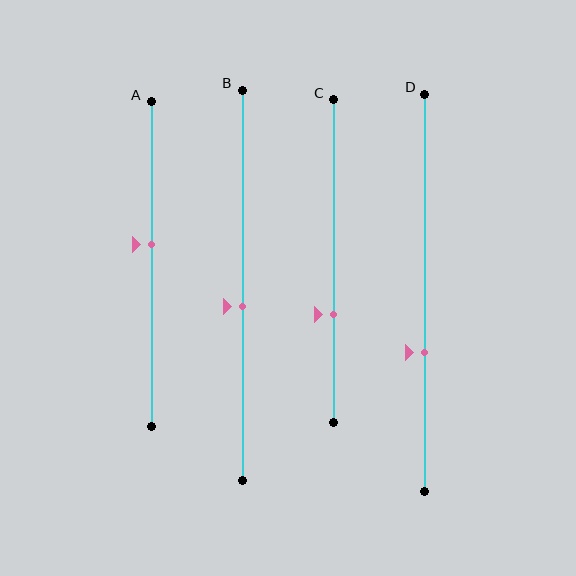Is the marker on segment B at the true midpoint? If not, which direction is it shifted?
No, the marker on segment B is shifted downward by about 5% of the segment length.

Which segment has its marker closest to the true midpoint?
Segment B has its marker closest to the true midpoint.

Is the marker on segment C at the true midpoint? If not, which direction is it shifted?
No, the marker on segment C is shifted downward by about 17% of the segment length.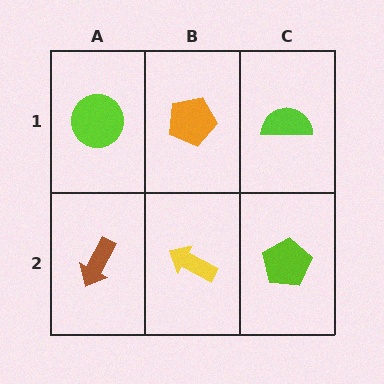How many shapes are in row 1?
3 shapes.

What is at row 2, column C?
A lime pentagon.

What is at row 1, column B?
An orange pentagon.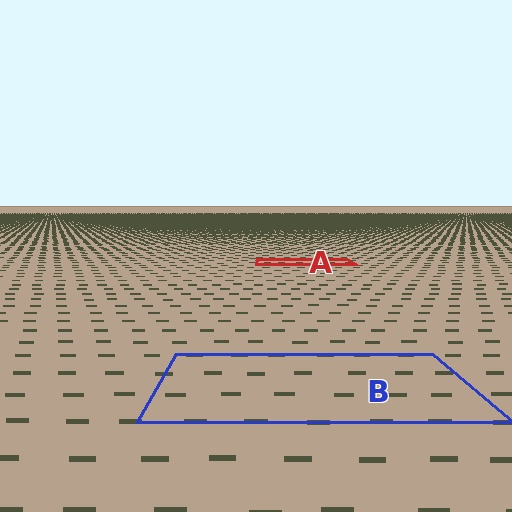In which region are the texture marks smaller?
The texture marks are smaller in region A, because it is farther away.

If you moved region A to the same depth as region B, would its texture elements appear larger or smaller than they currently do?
They would appear larger. At a closer depth, the same texture elements are projected at a bigger on-screen size.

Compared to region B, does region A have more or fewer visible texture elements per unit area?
Region A has more texture elements per unit area — they are packed more densely because it is farther away.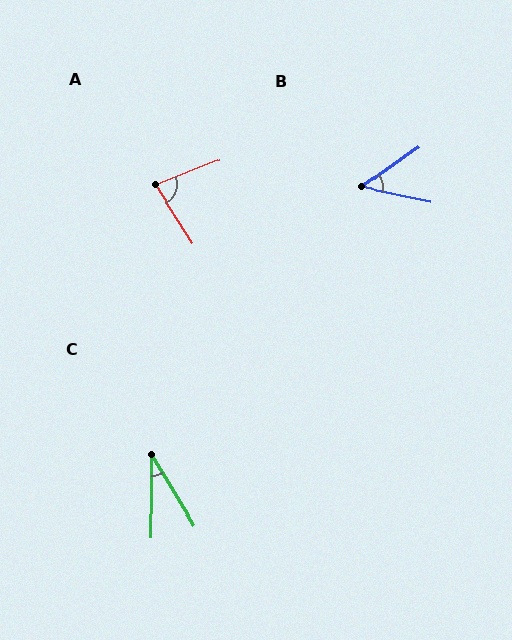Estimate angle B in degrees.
Approximately 47 degrees.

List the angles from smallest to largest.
C (31°), B (47°), A (79°).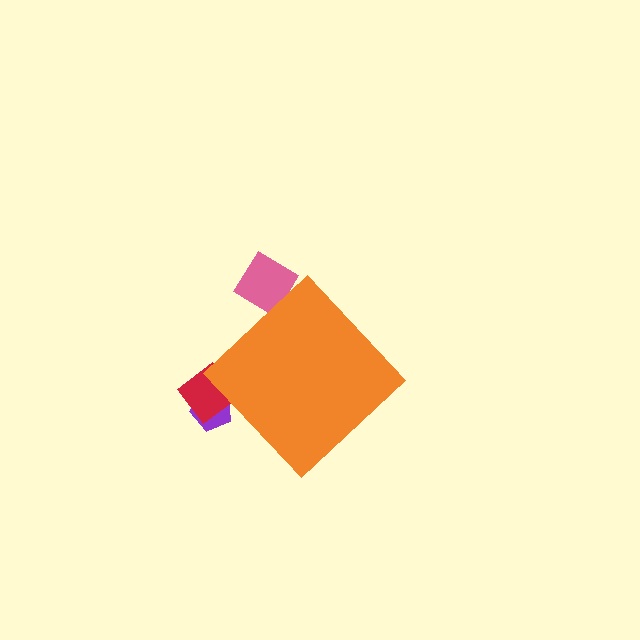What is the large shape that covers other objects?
An orange diamond.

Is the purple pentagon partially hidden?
Yes, the purple pentagon is partially hidden behind the orange diamond.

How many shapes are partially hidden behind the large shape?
3 shapes are partially hidden.